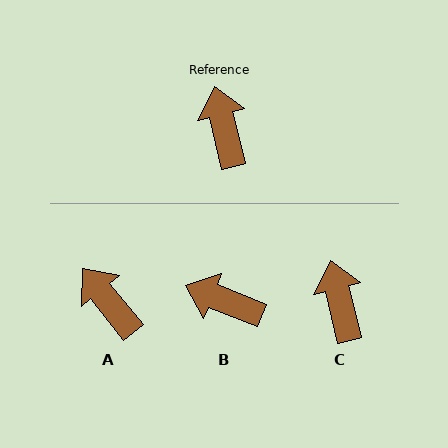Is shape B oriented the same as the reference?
No, it is off by about 55 degrees.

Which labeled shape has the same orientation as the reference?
C.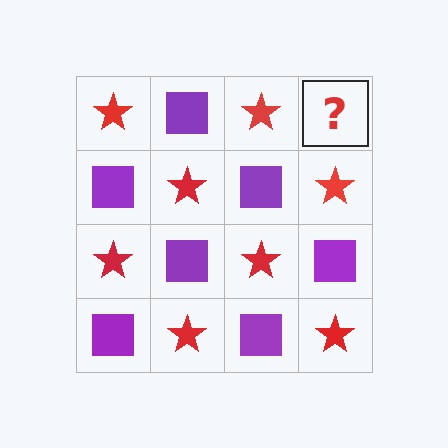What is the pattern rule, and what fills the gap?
The rule is that it alternates red star and purple square in a checkerboard pattern. The gap should be filled with a purple square.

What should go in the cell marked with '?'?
The missing cell should contain a purple square.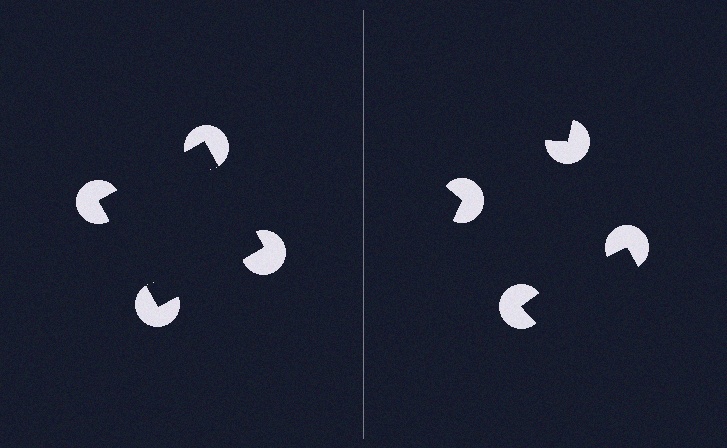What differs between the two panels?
The pac-man discs are positioned identically on both sides; only the wedge orientations differ. On the left they align to a square; on the right they are misaligned.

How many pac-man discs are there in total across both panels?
8 — 4 on each side.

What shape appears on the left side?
An illusory square.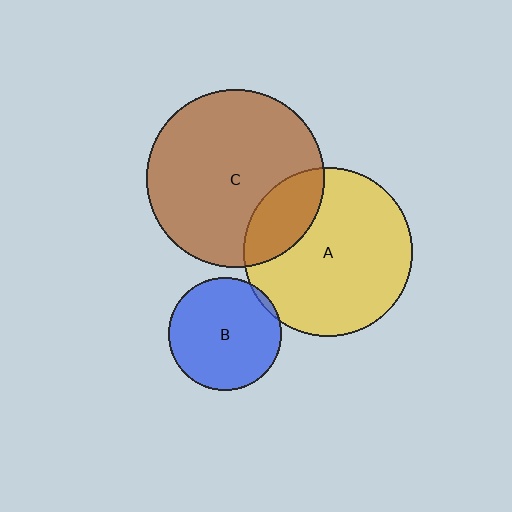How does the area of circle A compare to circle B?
Approximately 2.2 times.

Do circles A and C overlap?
Yes.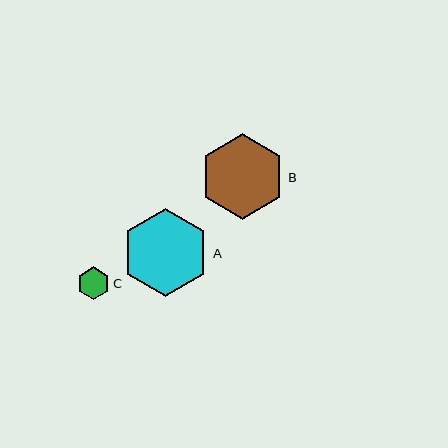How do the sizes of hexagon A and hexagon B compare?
Hexagon A and hexagon B are approximately the same size.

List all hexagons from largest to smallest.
From largest to smallest: A, B, C.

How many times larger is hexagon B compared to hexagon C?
Hexagon B is approximately 2.6 times the size of hexagon C.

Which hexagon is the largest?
Hexagon A is the largest with a size of approximately 88 pixels.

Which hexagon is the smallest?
Hexagon C is the smallest with a size of approximately 33 pixels.